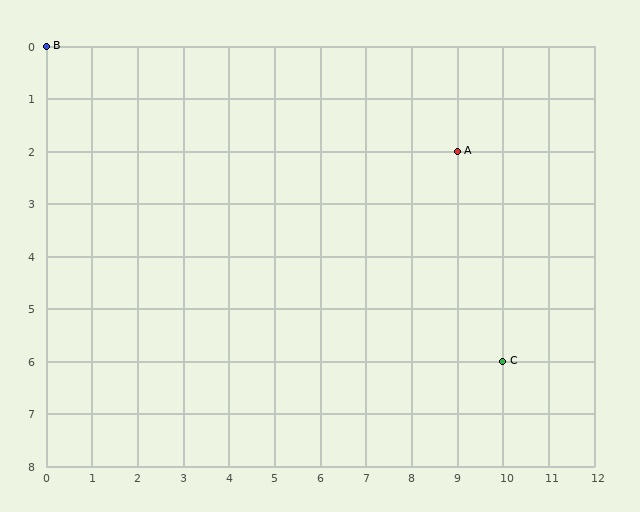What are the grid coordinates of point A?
Point A is at grid coordinates (9, 2).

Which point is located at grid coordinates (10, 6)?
Point C is at (10, 6).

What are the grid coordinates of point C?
Point C is at grid coordinates (10, 6).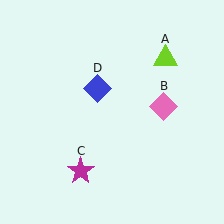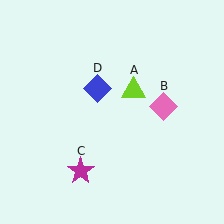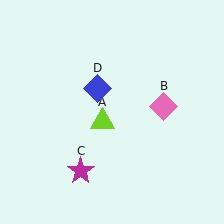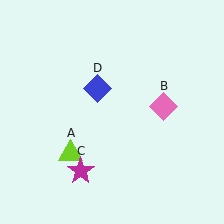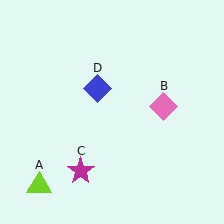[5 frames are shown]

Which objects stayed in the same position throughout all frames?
Pink diamond (object B) and magenta star (object C) and blue diamond (object D) remained stationary.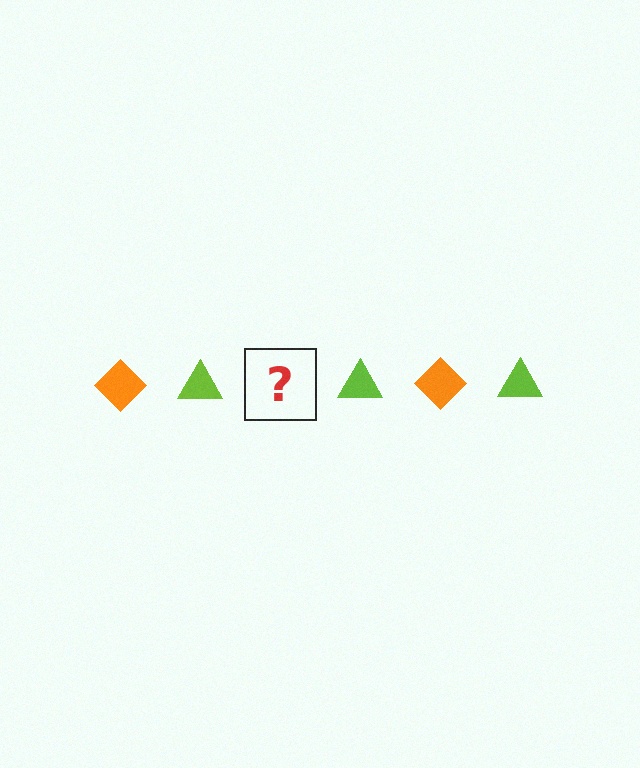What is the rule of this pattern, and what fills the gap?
The rule is that the pattern alternates between orange diamond and lime triangle. The gap should be filled with an orange diamond.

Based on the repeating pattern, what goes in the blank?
The blank should be an orange diamond.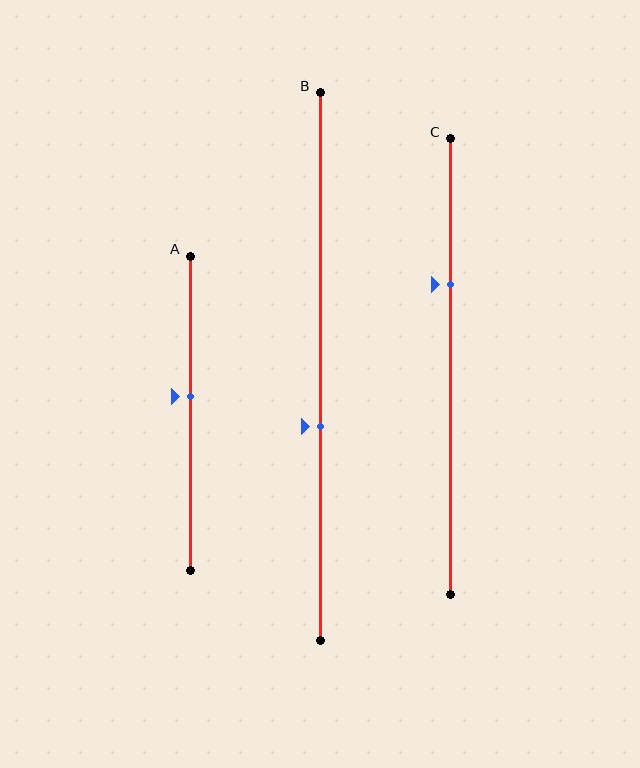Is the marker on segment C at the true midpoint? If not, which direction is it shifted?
No, the marker on segment C is shifted upward by about 18% of the segment length.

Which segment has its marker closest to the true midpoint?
Segment A has its marker closest to the true midpoint.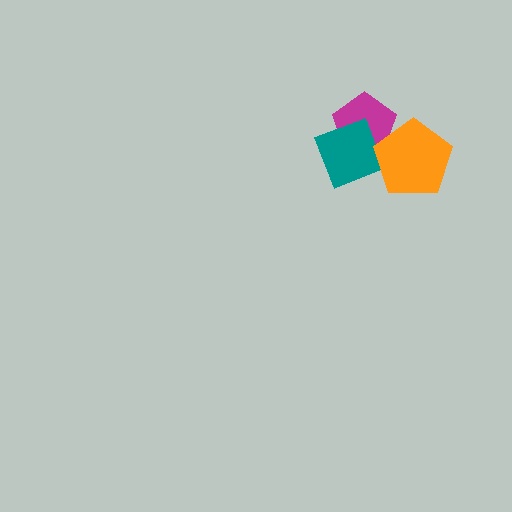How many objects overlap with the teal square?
1 object overlaps with the teal square.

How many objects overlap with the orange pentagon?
1 object overlaps with the orange pentagon.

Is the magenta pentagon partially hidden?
Yes, it is partially covered by another shape.